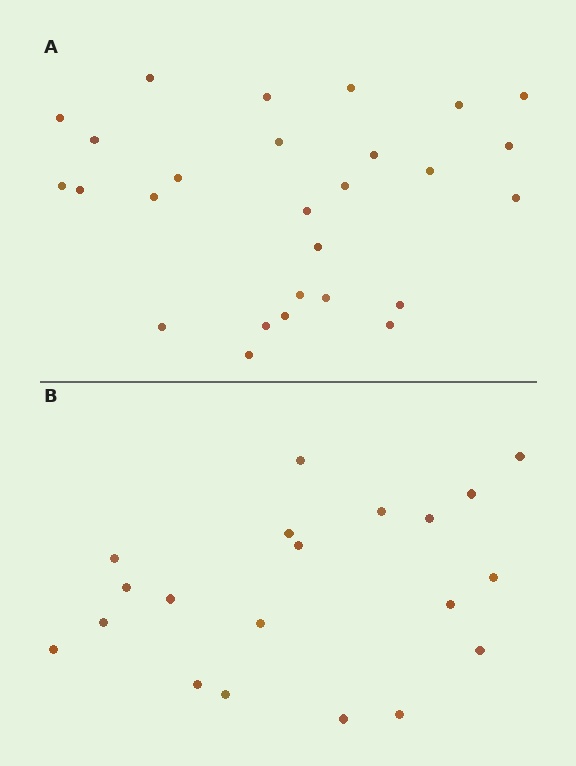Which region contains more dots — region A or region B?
Region A (the top region) has more dots.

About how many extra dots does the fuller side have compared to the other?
Region A has roughly 8 or so more dots than region B.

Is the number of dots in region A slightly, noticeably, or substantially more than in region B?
Region A has noticeably more, but not dramatically so. The ratio is roughly 1.4 to 1.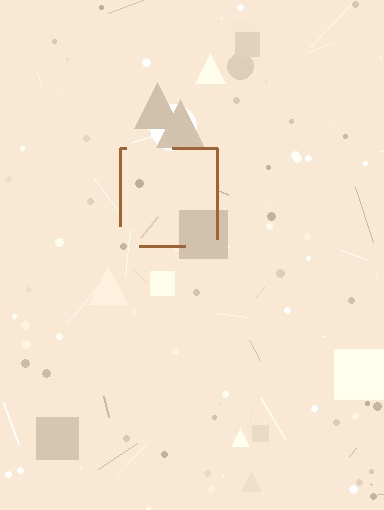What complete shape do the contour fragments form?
The contour fragments form a square.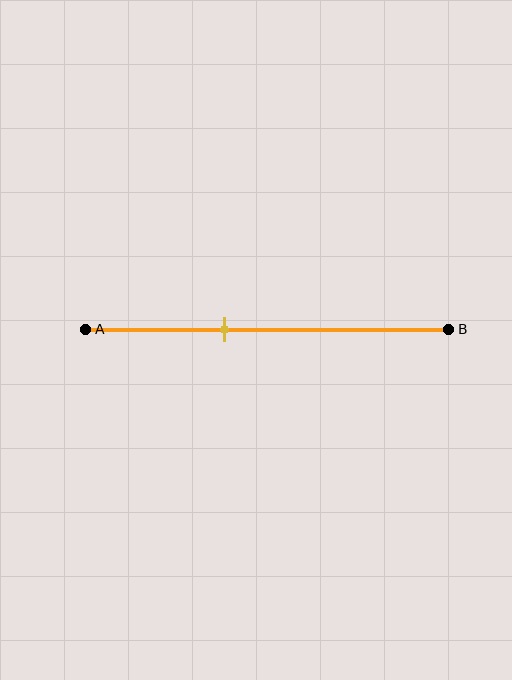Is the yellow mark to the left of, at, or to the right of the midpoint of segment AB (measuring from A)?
The yellow mark is to the left of the midpoint of segment AB.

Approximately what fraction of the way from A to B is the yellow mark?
The yellow mark is approximately 40% of the way from A to B.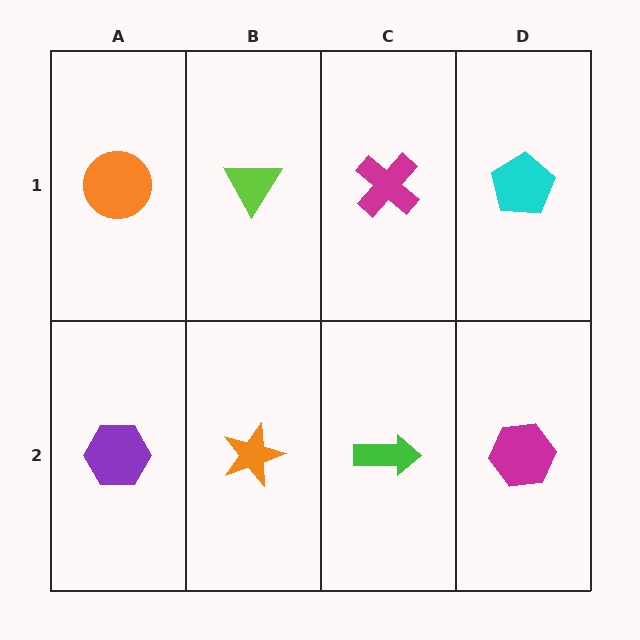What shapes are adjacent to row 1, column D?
A magenta hexagon (row 2, column D), a magenta cross (row 1, column C).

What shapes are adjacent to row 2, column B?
A lime triangle (row 1, column B), a purple hexagon (row 2, column A), a green arrow (row 2, column C).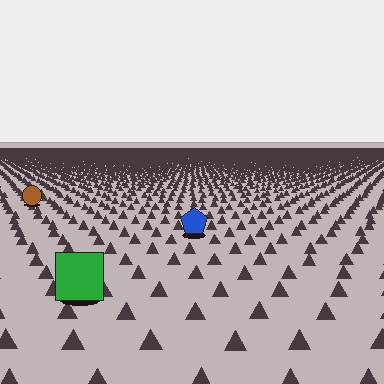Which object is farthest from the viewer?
The brown circle is farthest from the viewer. It appears smaller and the ground texture around it is denser.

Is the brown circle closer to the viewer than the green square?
No. The green square is closer — you can tell from the texture gradient: the ground texture is coarser near it.